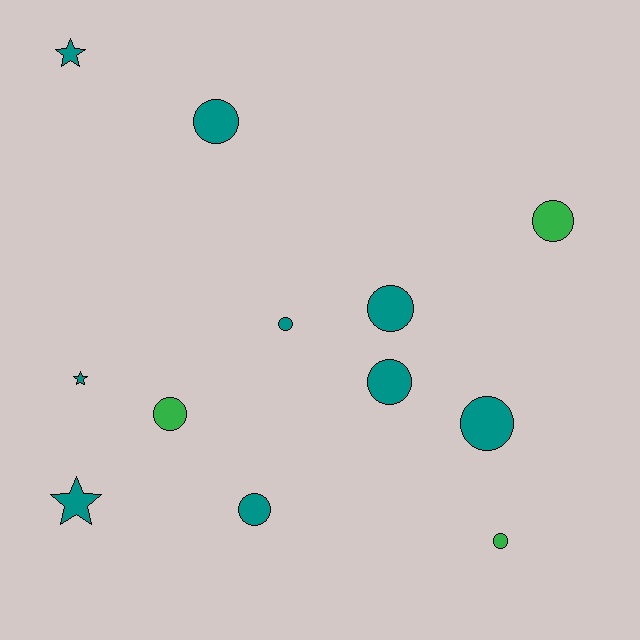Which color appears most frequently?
Teal, with 9 objects.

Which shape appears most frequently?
Circle, with 9 objects.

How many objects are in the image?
There are 12 objects.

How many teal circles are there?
There are 6 teal circles.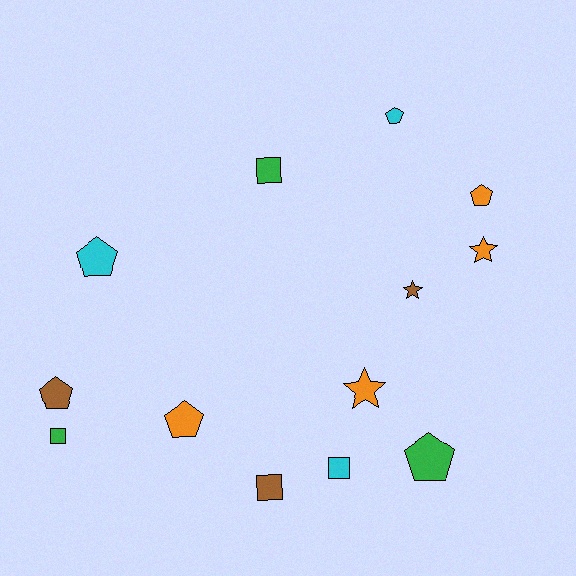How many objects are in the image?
There are 13 objects.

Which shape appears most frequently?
Pentagon, with 6 objects.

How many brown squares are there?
There is 1 brown square.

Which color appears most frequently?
Orange, with 4 objects.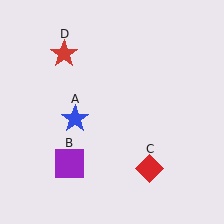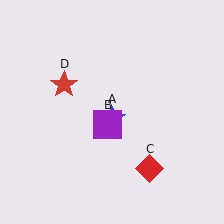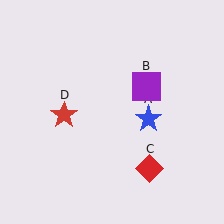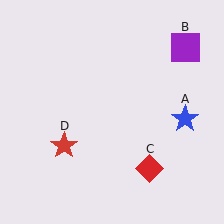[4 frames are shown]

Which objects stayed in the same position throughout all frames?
Red diamond (object C) remained stationary.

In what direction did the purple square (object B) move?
The purple square (object B) moved up and to the right.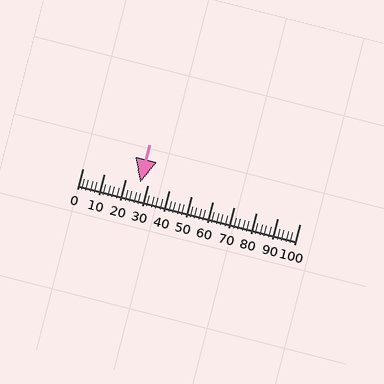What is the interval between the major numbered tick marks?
The major tick marks are spaced 10 units apart.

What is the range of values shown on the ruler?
The ruler shows values from 0 to 100.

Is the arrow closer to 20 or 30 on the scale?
The arrow is closer to 30.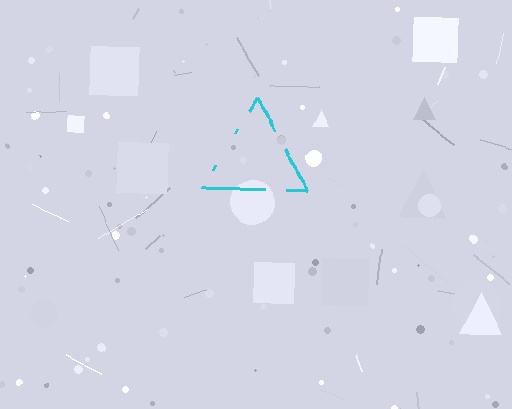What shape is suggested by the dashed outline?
The dashed outline suggests a triangle.